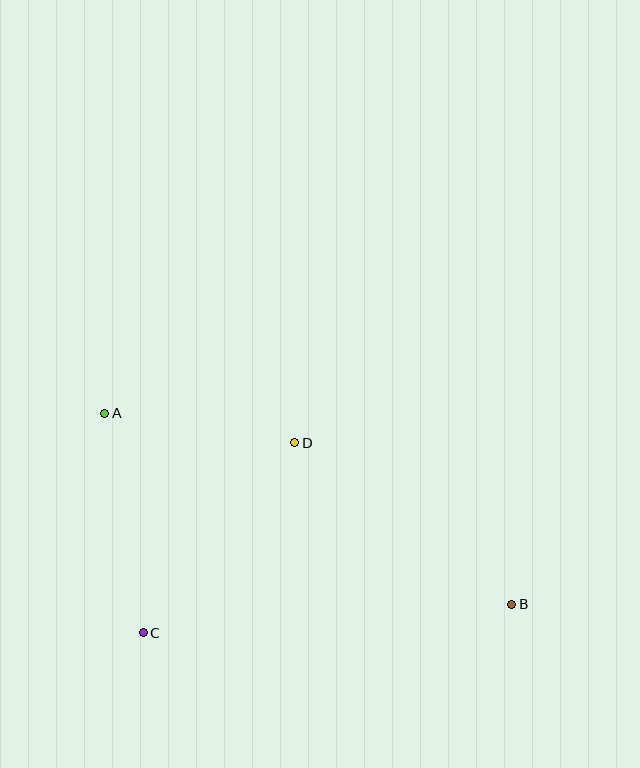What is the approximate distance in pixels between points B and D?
The distance between B and D is approximately 270 pixels.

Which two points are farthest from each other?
Points A and B are farthest from each other.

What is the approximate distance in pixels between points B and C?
The distance between B and C is approximately 369 pixels.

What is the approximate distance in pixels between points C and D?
The distance between C and D is approximately 243 pixels.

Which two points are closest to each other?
Points A and D are closest to each other.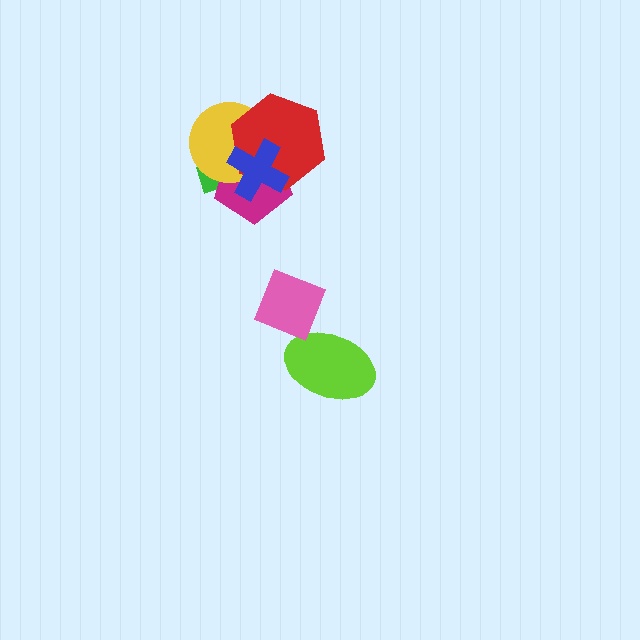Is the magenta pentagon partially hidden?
Yes, it is partially covered by another shape.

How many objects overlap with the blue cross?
4 objects overlap with the blue cross.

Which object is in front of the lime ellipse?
The pink diamond is in front of the lime ellipse.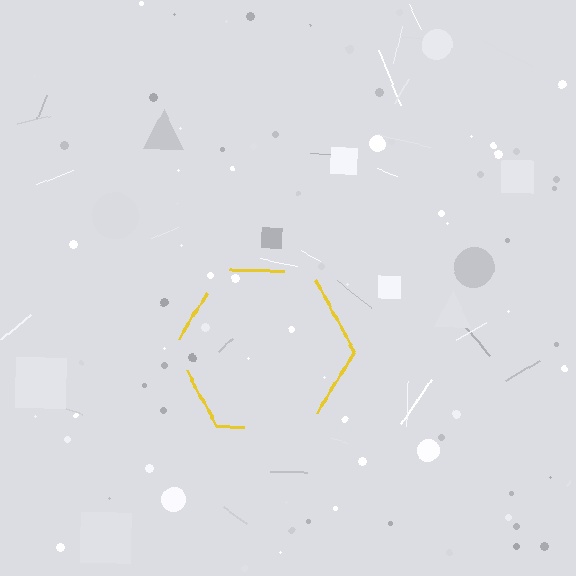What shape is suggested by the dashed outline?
The dashed outline suggests a hexagon.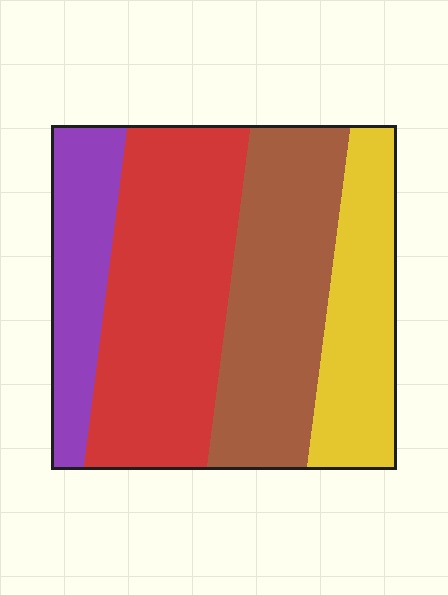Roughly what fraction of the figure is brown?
Brown covers 29% of the figure.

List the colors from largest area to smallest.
From largest to smallest: red, brown, yellow, purple.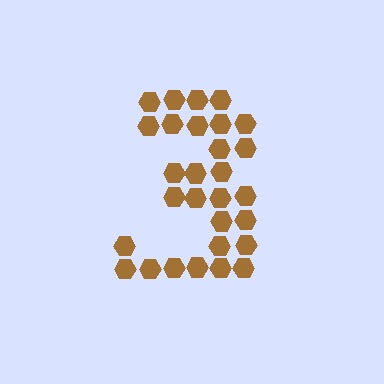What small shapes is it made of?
It is made of small hexagons.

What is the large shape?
The large shape is the digit 3.